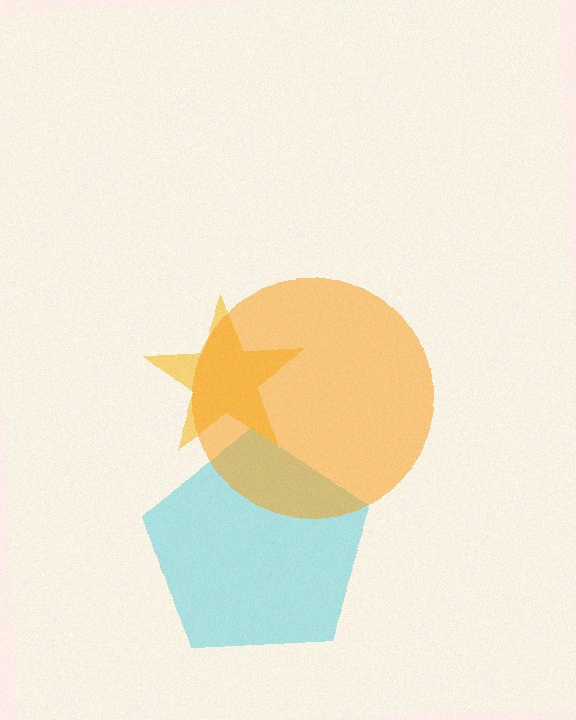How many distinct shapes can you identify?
There are 3 distinct shapes: a yellow star, a cyan pentagon, an orange circle.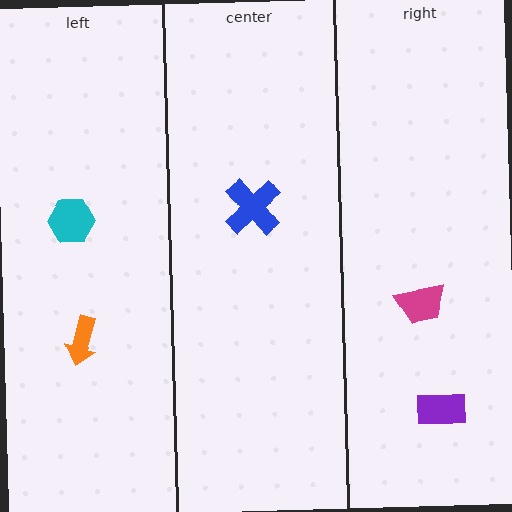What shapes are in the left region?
The orange arrow, the cyan hexagon.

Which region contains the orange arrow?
The left region.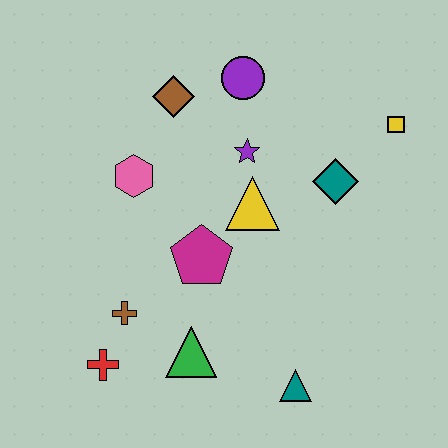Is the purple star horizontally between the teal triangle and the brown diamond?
Yes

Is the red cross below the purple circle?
Yes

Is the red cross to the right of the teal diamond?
No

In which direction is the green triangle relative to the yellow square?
The green triangle is below the yellow square.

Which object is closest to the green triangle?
The brown cross is closest to the green triangle.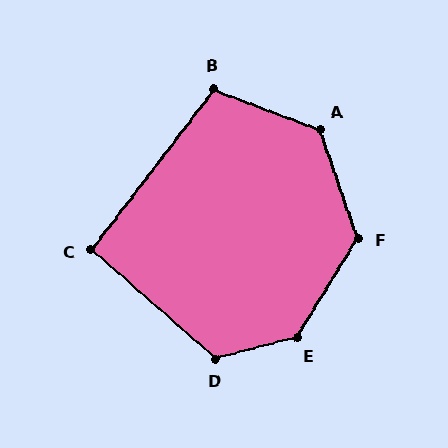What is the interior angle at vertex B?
Approximately 107 degrees (obtuse).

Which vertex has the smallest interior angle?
C, at approximately 94 degrees.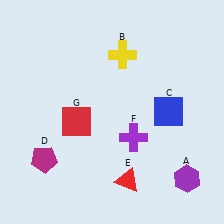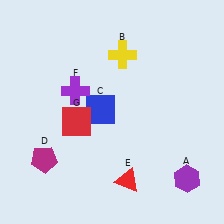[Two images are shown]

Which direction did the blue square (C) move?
The blue square (C) moved left.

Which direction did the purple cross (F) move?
The purple cross (F) moved left.